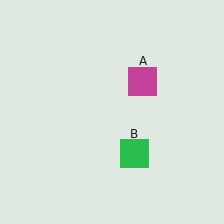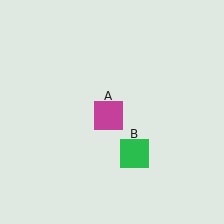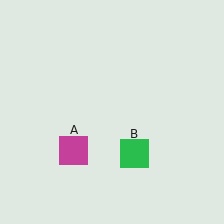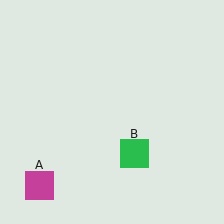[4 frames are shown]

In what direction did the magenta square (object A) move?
The magenta square (object A) moved down and to the left.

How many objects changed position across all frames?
1 object changed position: magenta square (object A).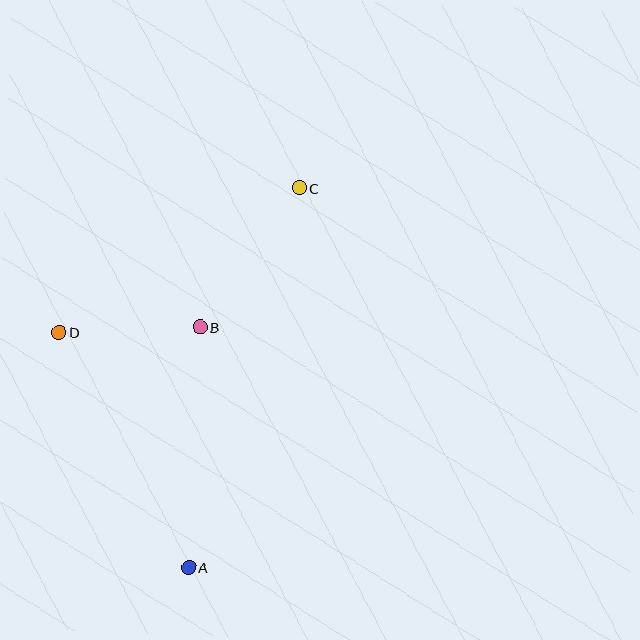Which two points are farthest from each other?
Points A and C are farthest from each other.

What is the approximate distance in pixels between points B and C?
The distance between B and C is approximately 171 pixels.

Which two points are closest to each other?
Points B and D are closest to each other.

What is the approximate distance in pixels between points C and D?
The distance between C and D is approximately 280 pixels.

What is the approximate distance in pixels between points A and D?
The distance between A and D is approximately 268 pixels.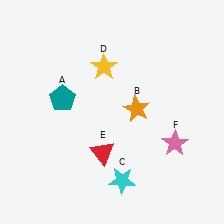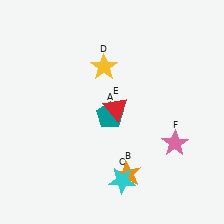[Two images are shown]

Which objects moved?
The objects that moved are: the teal pentagon (A), the orange star (B), the red triangle (E).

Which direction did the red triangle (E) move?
The red triangle (E) moved up.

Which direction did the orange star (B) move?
The orange star (B) moved down.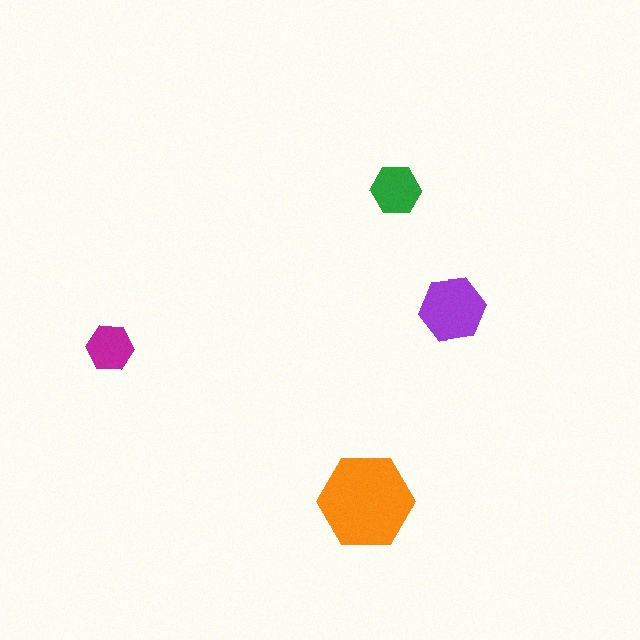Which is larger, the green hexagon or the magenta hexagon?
The green one.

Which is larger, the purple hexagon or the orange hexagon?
The orange one.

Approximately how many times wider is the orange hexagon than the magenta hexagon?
About 2 times wider.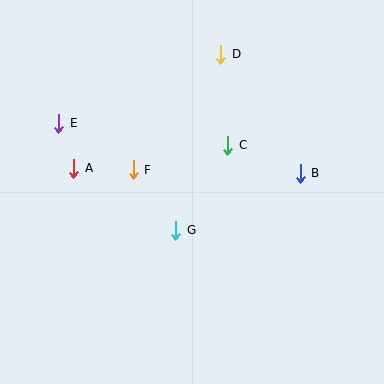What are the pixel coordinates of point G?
Point G is at (176, 230).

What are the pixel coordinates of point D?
Point D is at (221, 54).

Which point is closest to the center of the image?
Point G at (176, 230) is closest to the center.